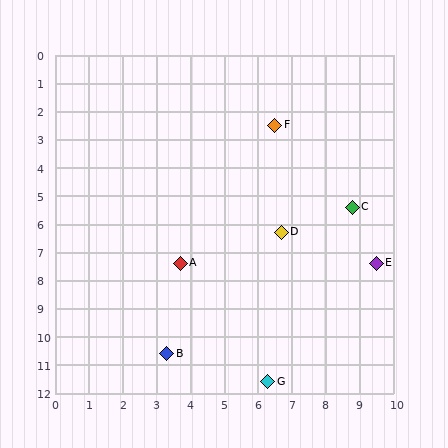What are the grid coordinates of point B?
Point B is at approximately (3.3, 10.6).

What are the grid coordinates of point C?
Point C is at approximately (8.8, 5.4).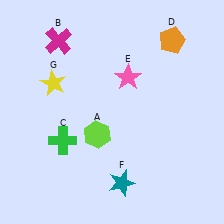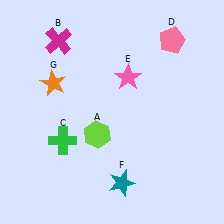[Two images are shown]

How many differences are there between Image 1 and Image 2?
There are 2 differences between the two images.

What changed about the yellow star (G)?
In Image 1, G is yellow. In Image 2, it changed to orange.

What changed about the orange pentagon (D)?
In Image 1, D is orange. In Image 2, it changed to pink.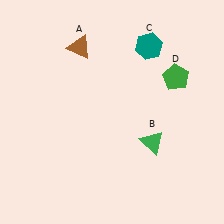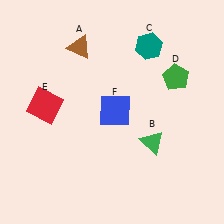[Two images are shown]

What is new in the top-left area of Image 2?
A red square (E) was added in the top-left area of Image 2.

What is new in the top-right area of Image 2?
A blue square (F) was added in the top-right area of Image 2.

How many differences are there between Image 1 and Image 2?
There are 2 differences between the two images.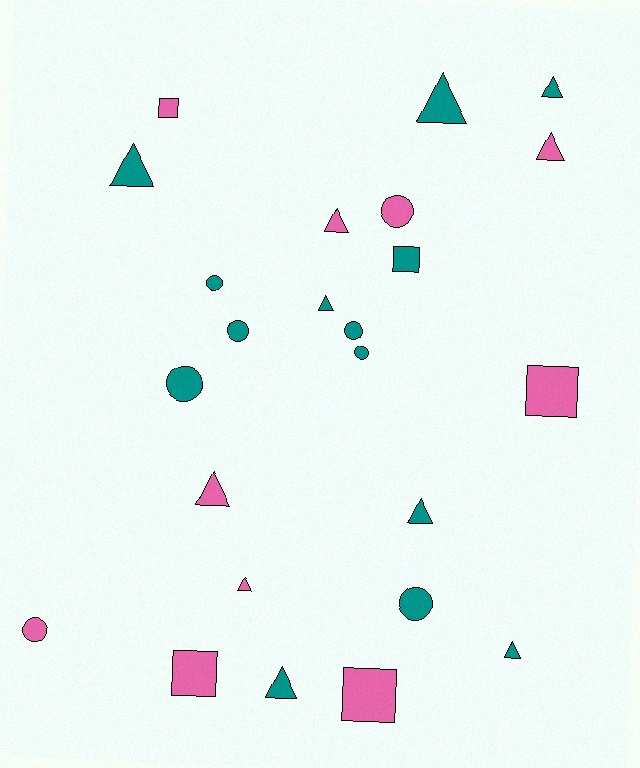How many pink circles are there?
There are 2 pink circles.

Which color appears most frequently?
Teal, with 14 objects.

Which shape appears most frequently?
Triangle, with 11 objects.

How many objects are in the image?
There are 24 objects.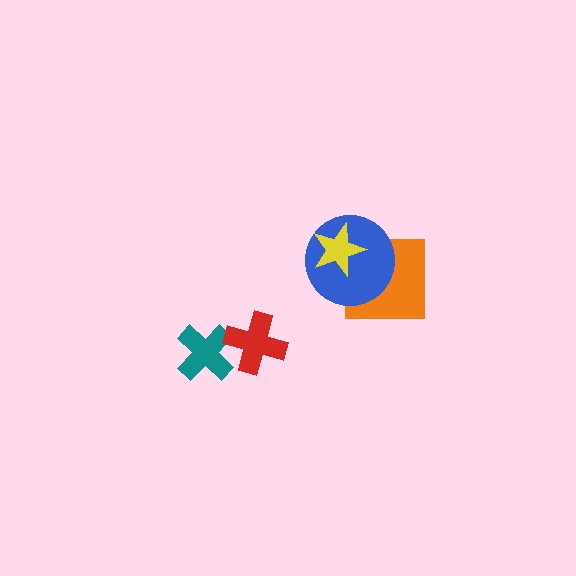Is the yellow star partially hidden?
No, no other shape covers it.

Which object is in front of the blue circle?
The yellow star is in front of the blue circle.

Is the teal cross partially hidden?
Yes, it is partially covered by another shape.